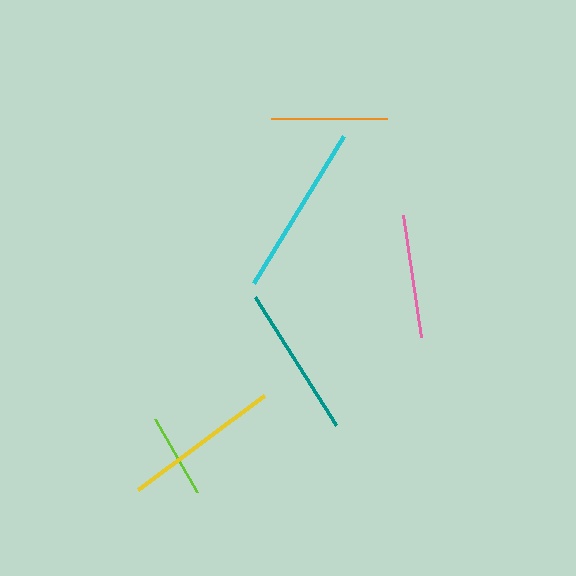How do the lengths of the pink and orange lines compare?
The pink and orange lines are approximately the same length.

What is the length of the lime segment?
The lime segment is approximately 84 pixels long.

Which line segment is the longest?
The cyan line is the longest at approximately 172 pixels.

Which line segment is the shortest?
The lime line is the shortest at approximately 84 pixels.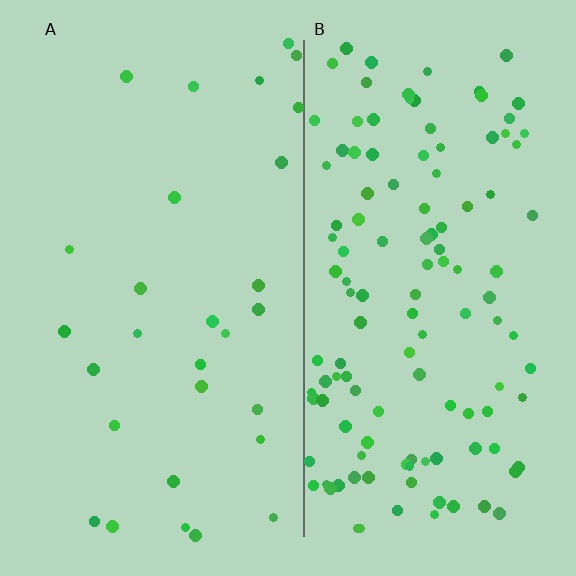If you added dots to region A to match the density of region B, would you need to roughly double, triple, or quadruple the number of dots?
Approximately quadruple.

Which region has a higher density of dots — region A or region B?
B (the right).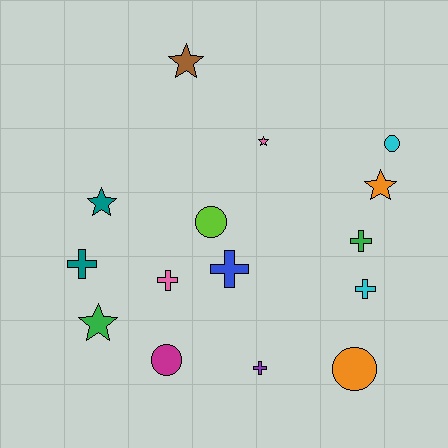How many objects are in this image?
There are 15 objects.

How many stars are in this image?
There are 5 stars.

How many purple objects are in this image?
There is 1 purple object.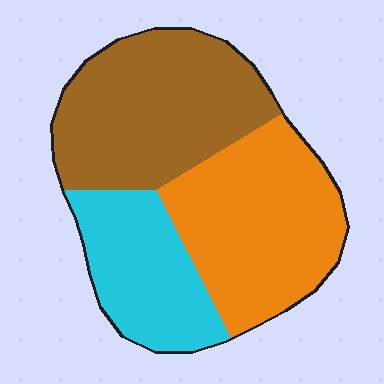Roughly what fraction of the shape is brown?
Brown covers about 40% of the shape.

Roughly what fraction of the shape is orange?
Orange covers about 35% of the shape.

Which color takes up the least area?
Cyan, at roughly 25%.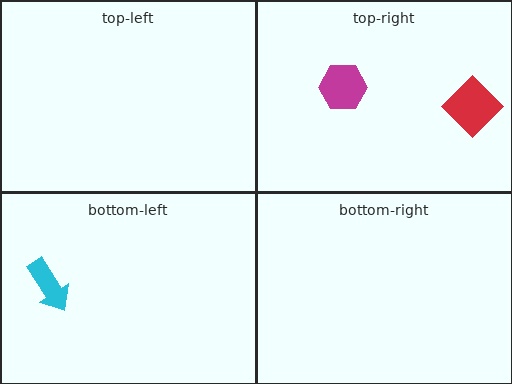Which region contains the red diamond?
The top-right region.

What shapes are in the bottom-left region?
The cyan arrow.